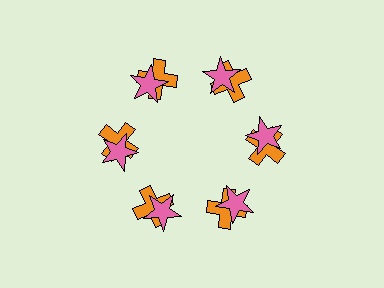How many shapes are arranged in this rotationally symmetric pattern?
There are 12 shapes, arranged in 6 groups of 2.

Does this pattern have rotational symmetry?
Yes, this pattern has 6-fold rotational symmetry. It looks the same after rotating 60 degrees around the center.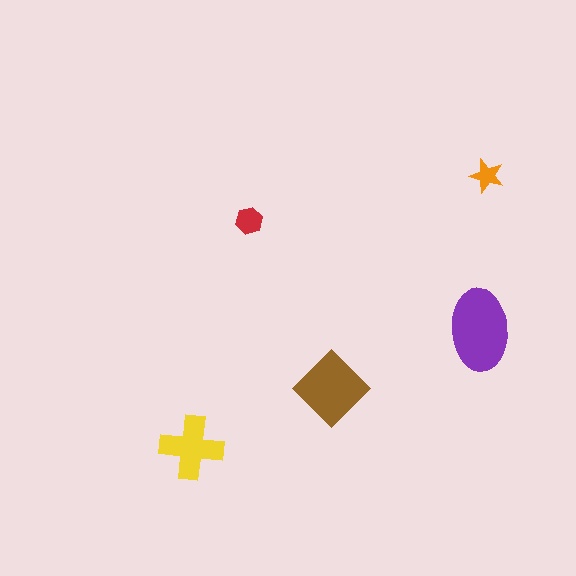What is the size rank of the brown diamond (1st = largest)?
2nd.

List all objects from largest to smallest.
The purple ellipse, the brown diamond, the yellow cross, the red hexagon, the orange star.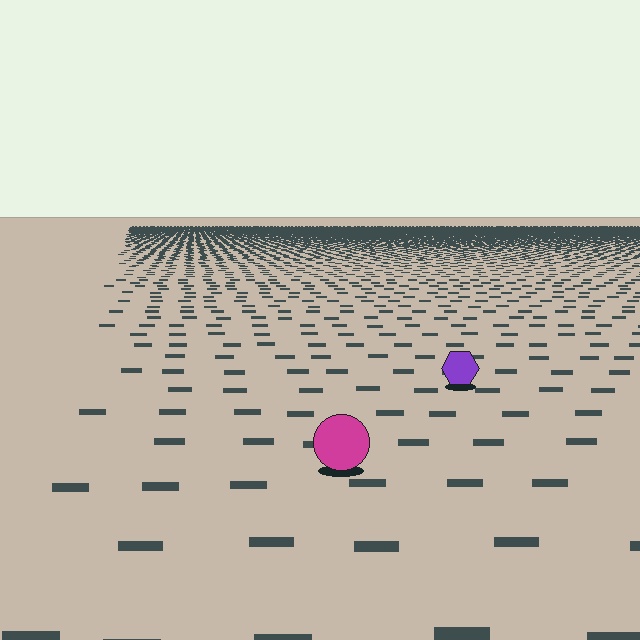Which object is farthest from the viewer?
The purple hexagon is farthest from the viewer. It appears smaller and the ground texture around it is denser.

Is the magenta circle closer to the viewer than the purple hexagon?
Yes. The magenta circle is closer — you can tell from the texture gradient: the ground texture is coarser near it.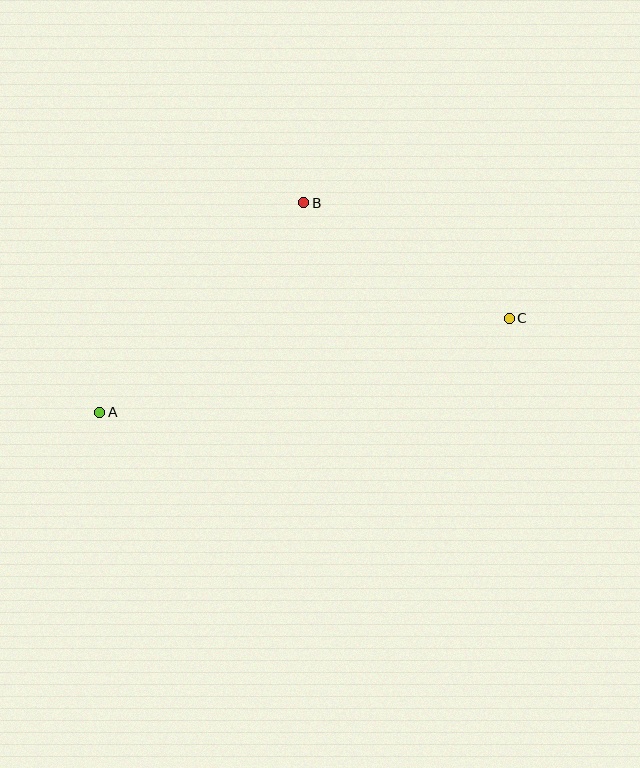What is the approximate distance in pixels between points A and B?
The distance between A and B is approximately 293 pixels.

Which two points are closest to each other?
Points B and C are closest to each other.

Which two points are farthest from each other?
Points A and C are farthest from each other.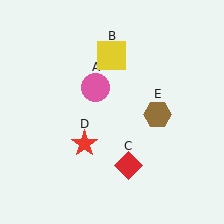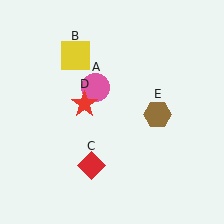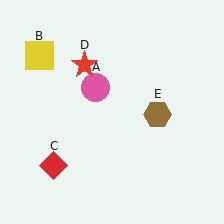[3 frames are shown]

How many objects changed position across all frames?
3 objects changed position: yellow square (object B), red diamond (object C), red star (object D).